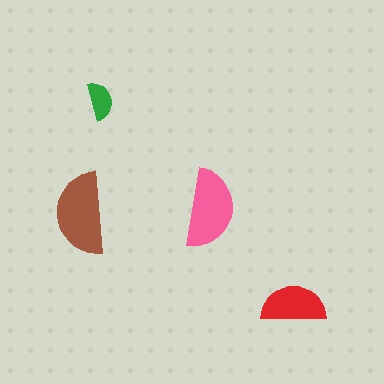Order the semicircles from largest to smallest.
the brown one, the pink one, the red one, the green one.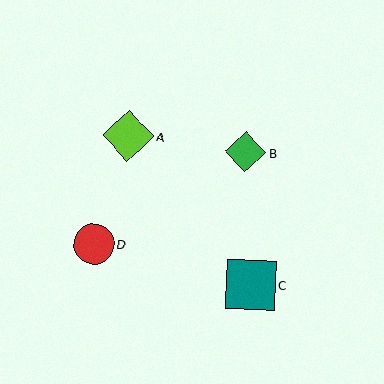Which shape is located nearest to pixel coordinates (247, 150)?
The green diamond (labeled B) at (245, 152) is nearest to that location.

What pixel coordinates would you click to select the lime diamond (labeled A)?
Click at (128, 136) to select the lime diamond A.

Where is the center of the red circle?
The center of the red circle is at (94, 244).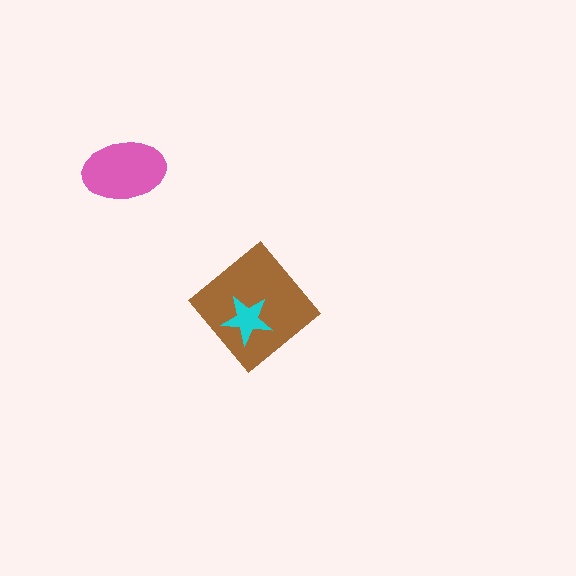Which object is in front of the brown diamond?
The cyan star is in front of the brown diamond.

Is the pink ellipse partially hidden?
No, no other shape covers it.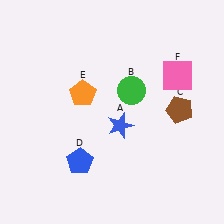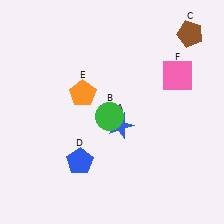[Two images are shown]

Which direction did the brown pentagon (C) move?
The brown pentagon (C) moved up.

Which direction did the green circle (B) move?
The green circle (B) moved down.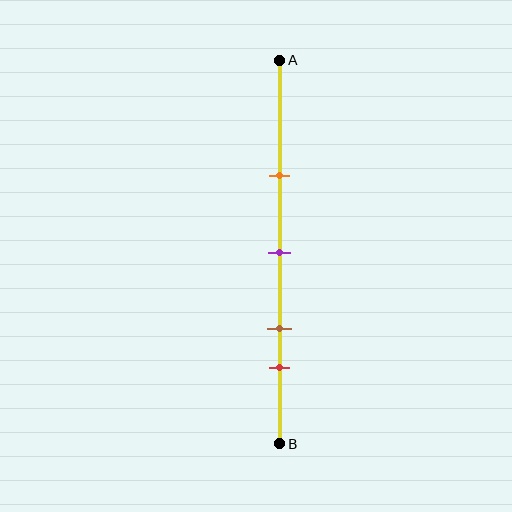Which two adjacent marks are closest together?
The brown and red marks are the closest adjacent pair.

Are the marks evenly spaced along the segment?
No, the marks are not evenly spaced.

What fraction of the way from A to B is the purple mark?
The purple mark is approximately 50% (0.5) of the way from A to B.